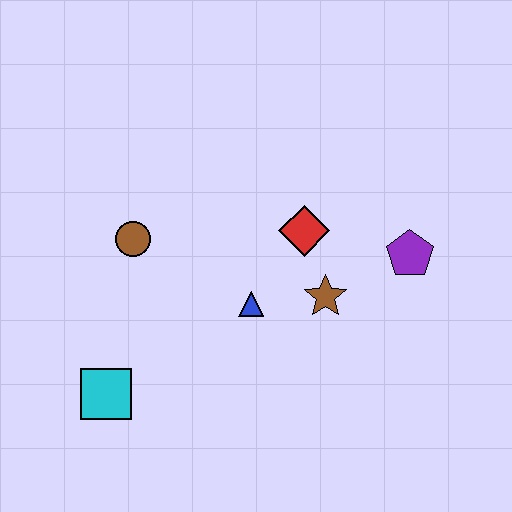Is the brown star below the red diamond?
Yes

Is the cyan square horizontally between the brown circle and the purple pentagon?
No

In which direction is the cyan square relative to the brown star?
The cyan square is to the left of the brown star.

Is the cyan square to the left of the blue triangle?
Yes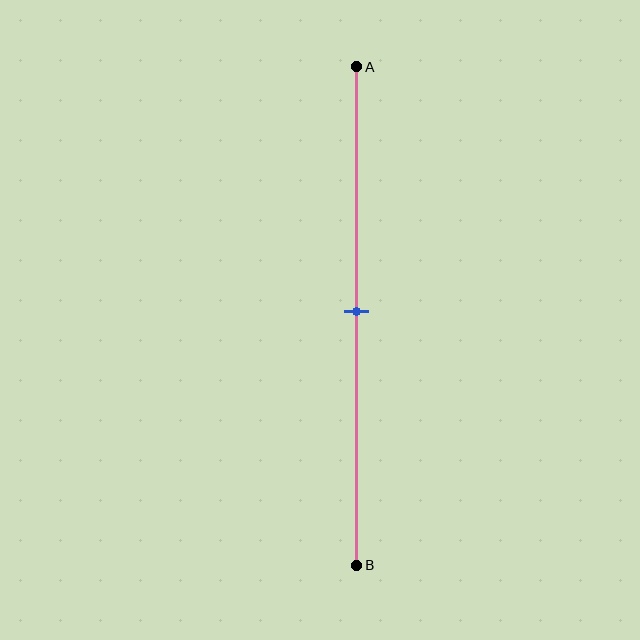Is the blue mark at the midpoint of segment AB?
Yes, the mark is approximately at the midpoint.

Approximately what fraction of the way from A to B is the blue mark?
The blue mark is approximately 50% of the way from A to B.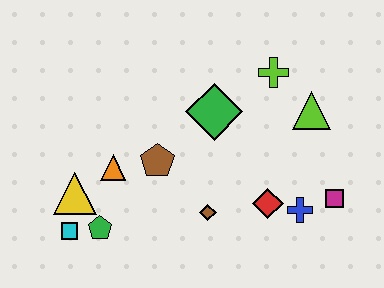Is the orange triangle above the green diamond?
No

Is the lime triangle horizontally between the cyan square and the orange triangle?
No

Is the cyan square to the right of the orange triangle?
No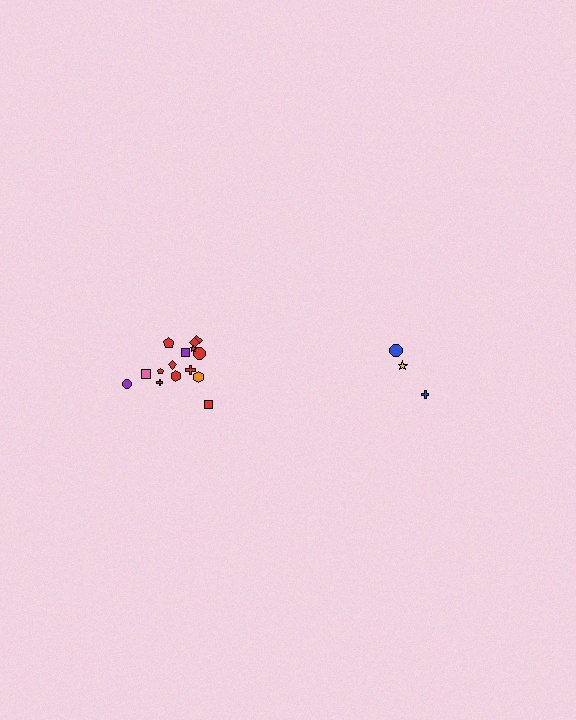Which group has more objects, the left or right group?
The left group.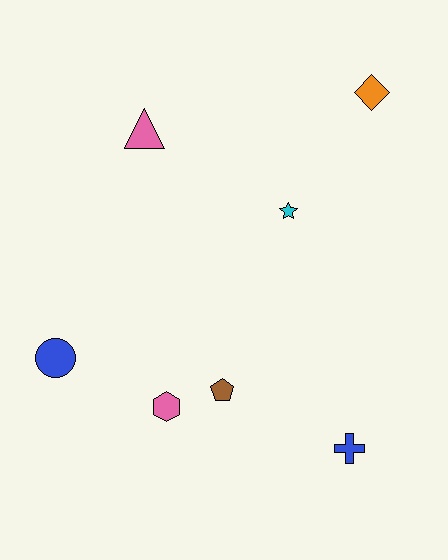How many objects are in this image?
There are 7 objects.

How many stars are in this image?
There is 1 star.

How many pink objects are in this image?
There are 2 pink objects.